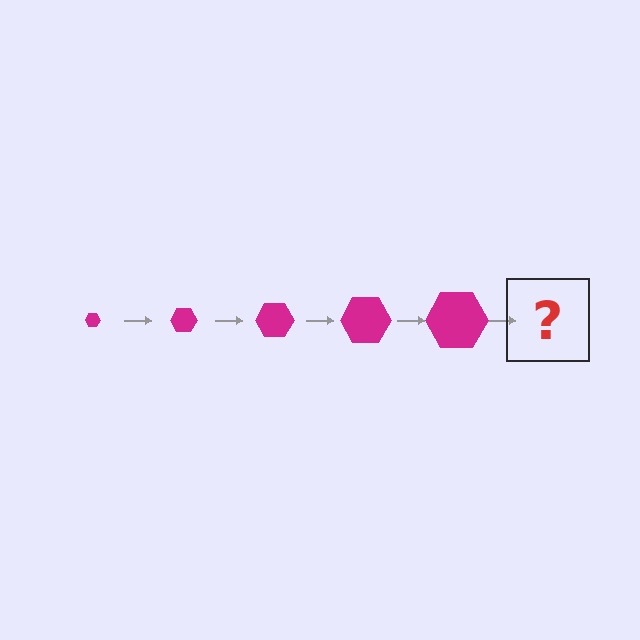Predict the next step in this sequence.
The next step is a magenta hexagon, larger than the previous one.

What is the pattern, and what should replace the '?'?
The pattern is that the hexagon gets progressively larger each step. The '?' should be a magenta hexagon, larger than the previous one.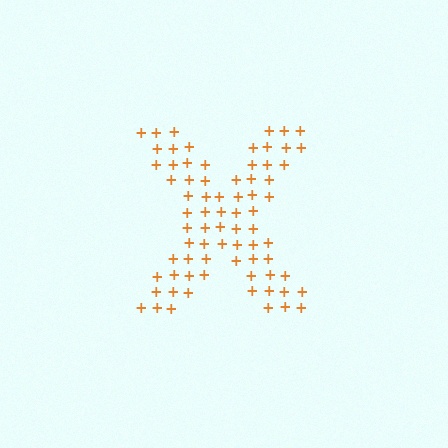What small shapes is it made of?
It is made of small plus signs.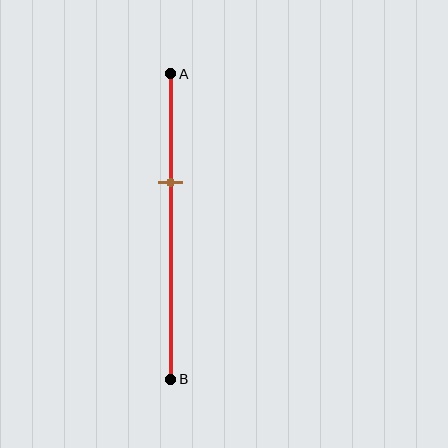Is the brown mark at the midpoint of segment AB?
No, the mark is at about 35% from A, not at the 50% midpoint.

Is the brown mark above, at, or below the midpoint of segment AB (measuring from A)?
The brown mark is above the midpoint of segment AB.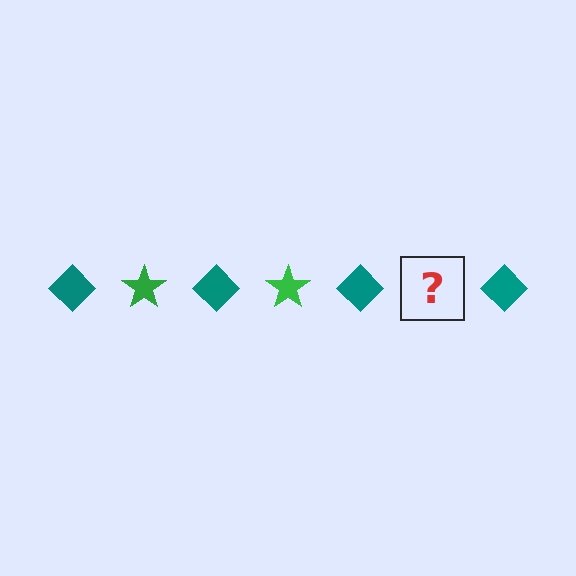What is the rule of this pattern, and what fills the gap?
The rule is that the pattern alternates between teal diamond and green star. The gap should be filled with a green star.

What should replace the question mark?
The question mark should be replaced with a green star.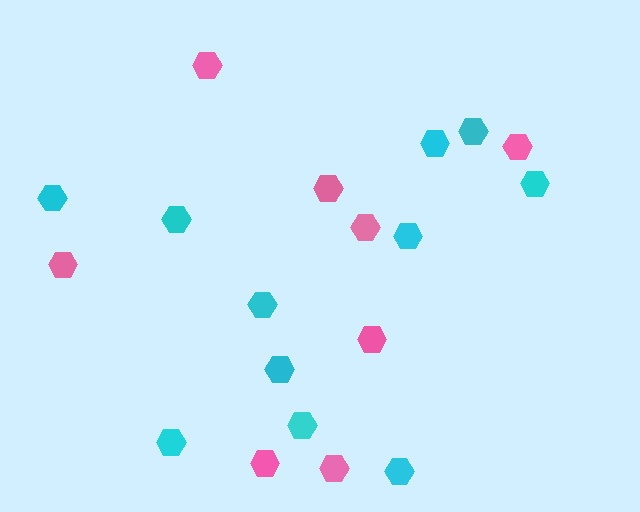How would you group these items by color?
There are 2 groups: one group of cyan hexagons (11) and one group of pink hexagons (8).